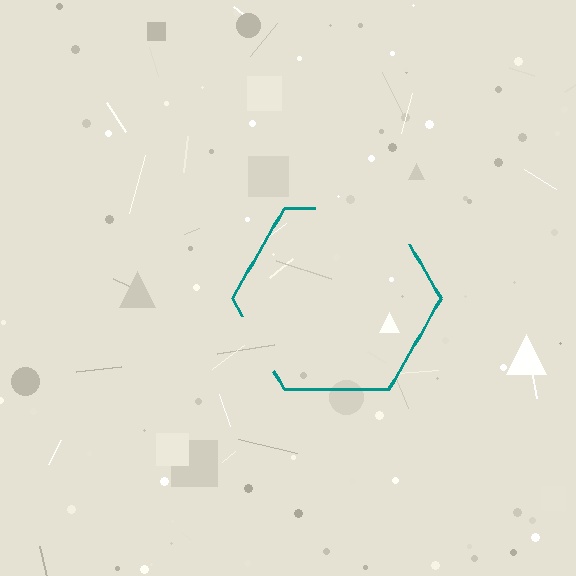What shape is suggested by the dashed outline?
The dashed outline suggests a hexagon.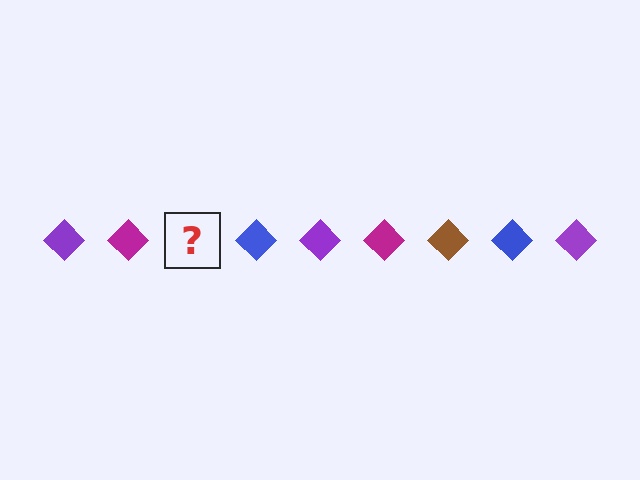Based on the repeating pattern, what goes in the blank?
The blank should be a brown diamond.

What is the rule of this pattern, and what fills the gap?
The rule is that the pattern cycles through purple, magenta, brown, blue diamonds. The gap should be filled with a brown diamond.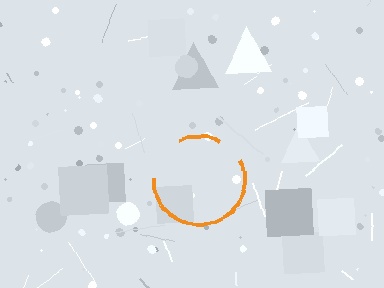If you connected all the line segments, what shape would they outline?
They would outline a circle.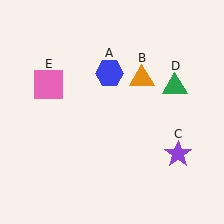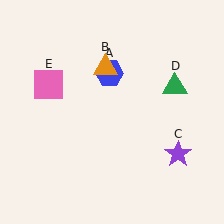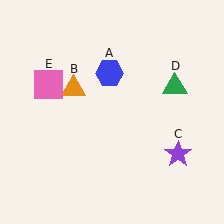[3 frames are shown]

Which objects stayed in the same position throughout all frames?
Blue hexagon (object A) and purple star (object C) and green triangle (object D) and pink square (object E) remained stationary.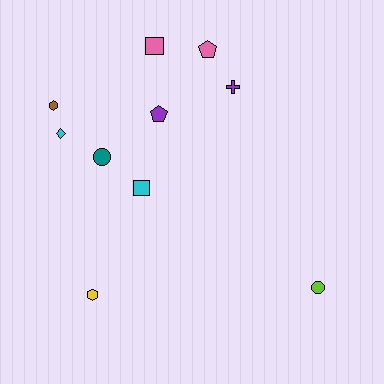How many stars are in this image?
There are no stars.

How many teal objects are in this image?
There is 1 teal object.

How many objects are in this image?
There are 10 objects.